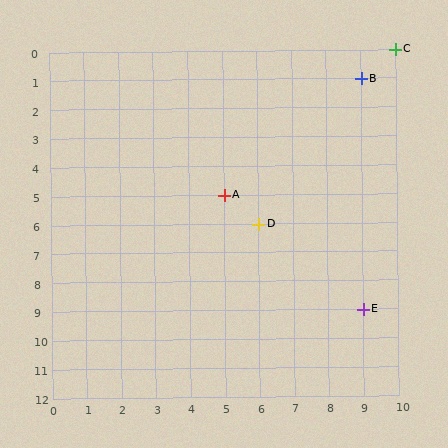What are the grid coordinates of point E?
Point E is at grid coordinates (9, 9).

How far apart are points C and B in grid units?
Points C and B are 1 column and 1 row apart (about 1.4 grid units diagonally).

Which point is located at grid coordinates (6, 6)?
Point D is at (6, 6).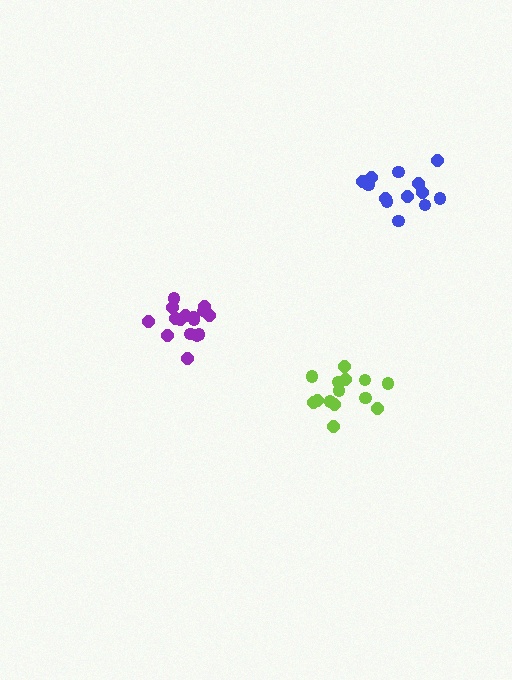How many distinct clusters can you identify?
There are 3 distinct clusters.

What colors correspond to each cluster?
The clusters are colored: blue, lime, purple.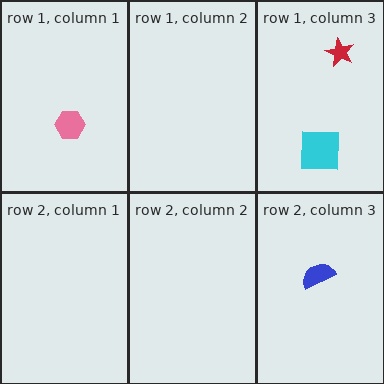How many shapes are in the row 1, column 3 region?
2.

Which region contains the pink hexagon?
The row 1, column 1 region.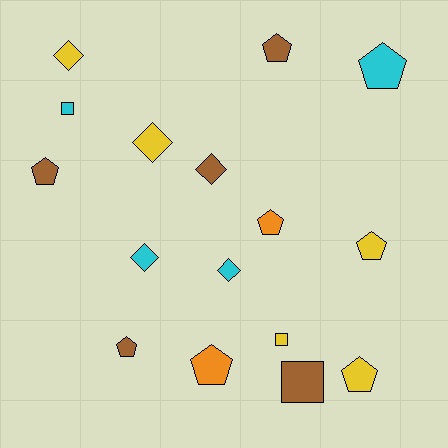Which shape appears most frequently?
Pentagon, with 8 objects.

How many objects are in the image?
There are 16 objects.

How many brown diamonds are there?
There is 1 brown diamond.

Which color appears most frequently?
Yellow, with 5 objects.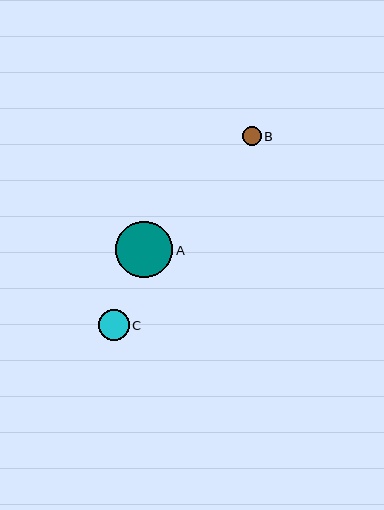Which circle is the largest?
Circle A is the largest with a size of approximately 57 pixels.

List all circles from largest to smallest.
From largest to smallest: A, C, B.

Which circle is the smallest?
Circle B is the smallest with a size of approximately 19 pixels.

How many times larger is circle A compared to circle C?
Circle A is approximately 1.9 times the size of circle C.